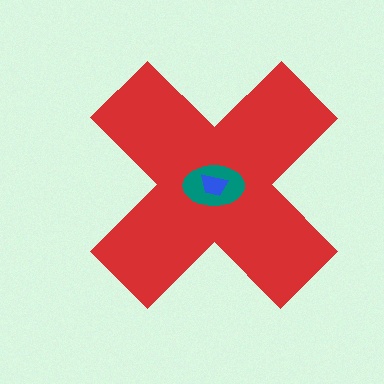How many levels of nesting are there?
3.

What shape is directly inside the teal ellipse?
The blue trapezoid.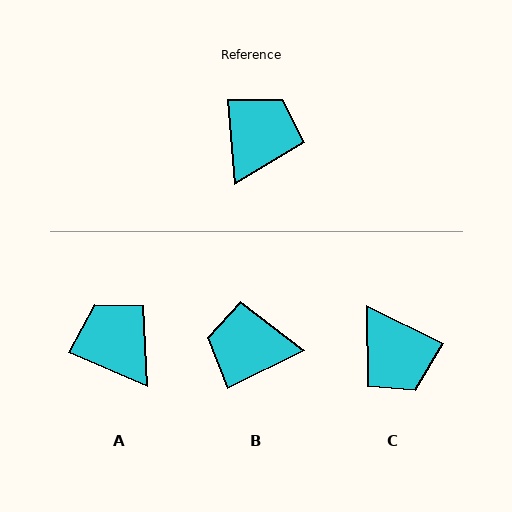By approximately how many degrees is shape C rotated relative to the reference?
Approximately 120 degrees clockwise.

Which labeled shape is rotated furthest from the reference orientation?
C, about 120 degrees away.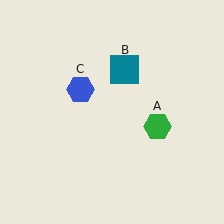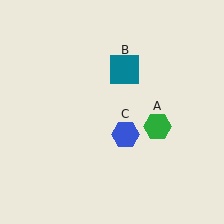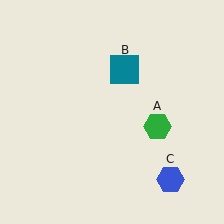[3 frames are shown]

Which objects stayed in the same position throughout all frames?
Green hexagon (object A) and teal square (object B) remained stationary.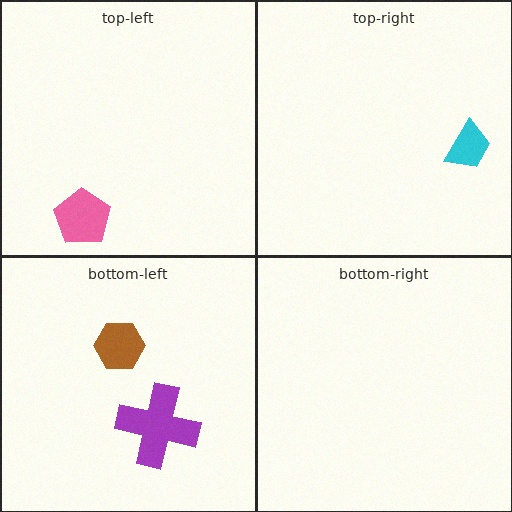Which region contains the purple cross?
The bottom-left region.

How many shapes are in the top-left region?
1.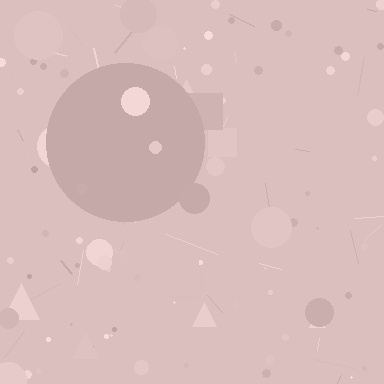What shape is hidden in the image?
A circle is hidden in the image.